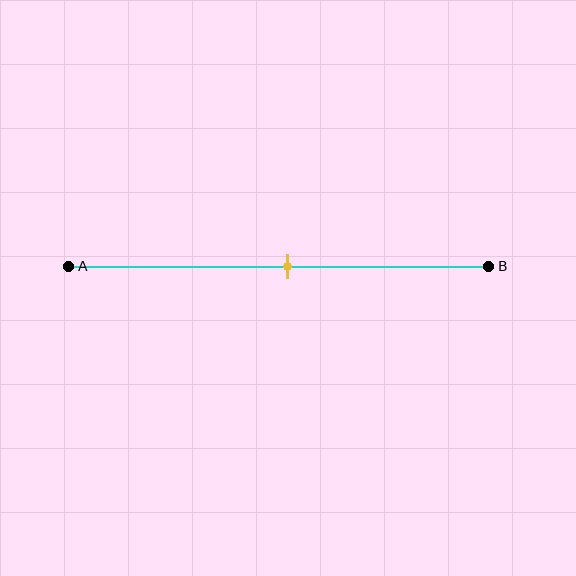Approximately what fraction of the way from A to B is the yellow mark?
The yellow mark is approximately 50% of the way from A to B.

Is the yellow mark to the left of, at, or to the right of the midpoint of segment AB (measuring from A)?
The yellow mark is approximately at the midpoint of segment AB.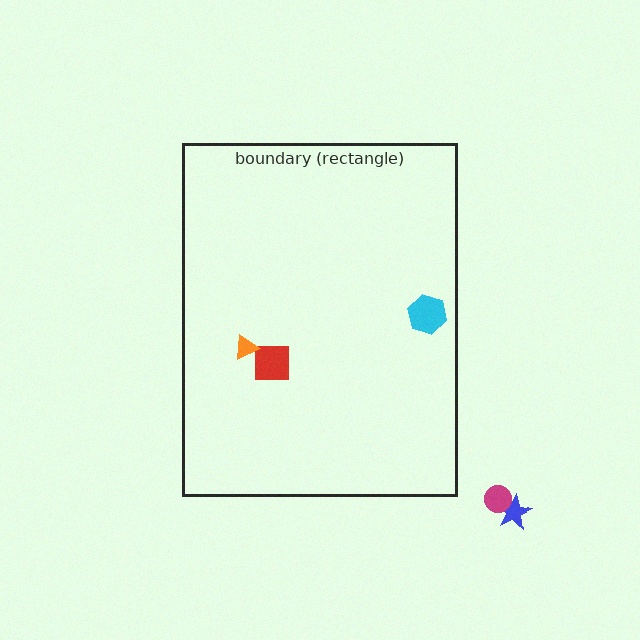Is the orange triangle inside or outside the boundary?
Inside.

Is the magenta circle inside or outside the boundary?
Outside.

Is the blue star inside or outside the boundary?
Outside.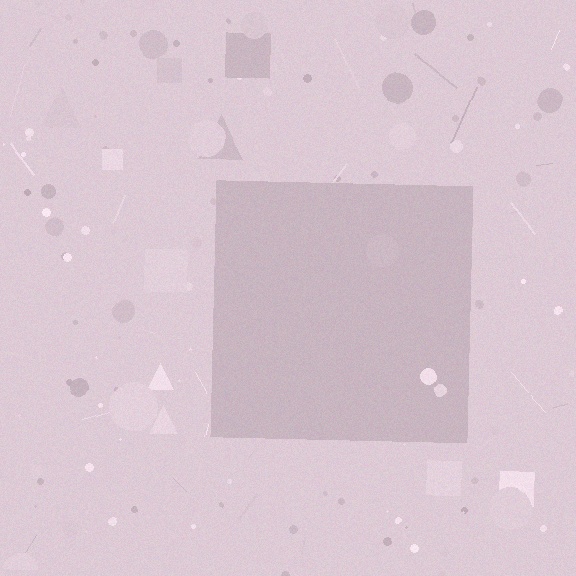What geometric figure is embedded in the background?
A square is embedded in the background.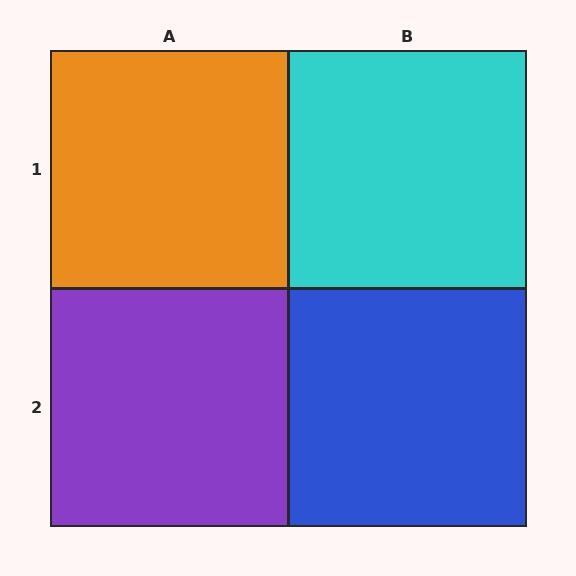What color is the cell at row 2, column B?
Blue.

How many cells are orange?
1 cell is orange.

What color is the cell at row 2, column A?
Purple.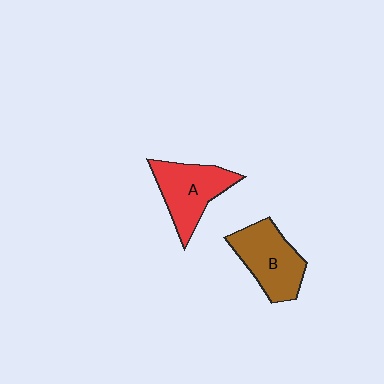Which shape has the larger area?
Shape A (red).